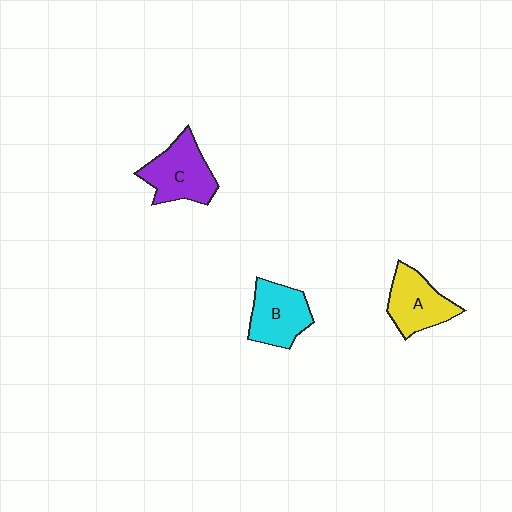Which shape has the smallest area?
Shape A (yellow).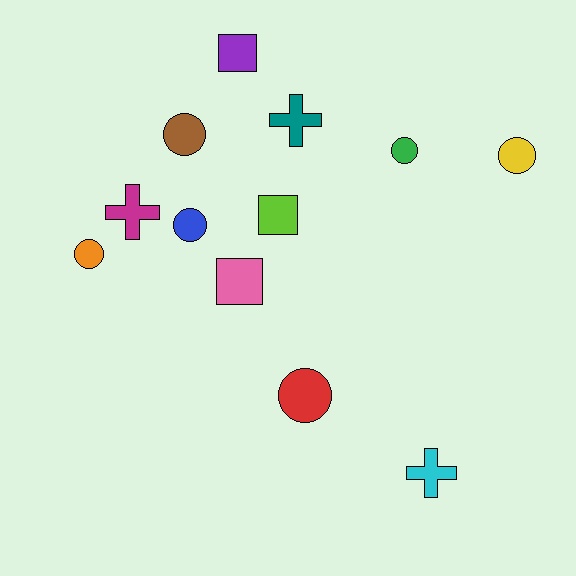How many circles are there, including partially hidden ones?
There are 6 circles.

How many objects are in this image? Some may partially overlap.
There are 12 objects.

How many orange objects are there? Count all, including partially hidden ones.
There is 1 orange object.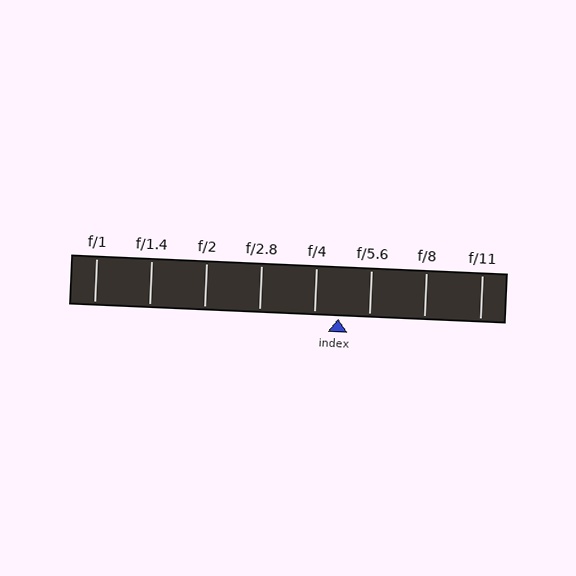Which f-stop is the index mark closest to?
The index mark is closest to f/4.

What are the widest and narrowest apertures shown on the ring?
The widest aperture shown is f/1 and the narrowest is f/11.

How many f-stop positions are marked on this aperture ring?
There are 8 f-stop positions marked.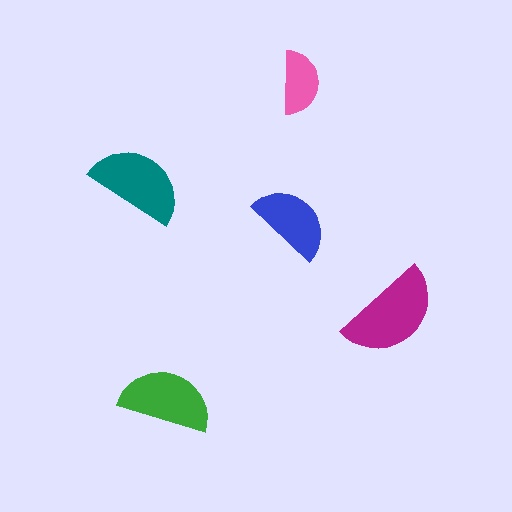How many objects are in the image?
There are 5 objects in the image.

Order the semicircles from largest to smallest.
the magenta one, the teal one, the green one, the blue one, the pink one.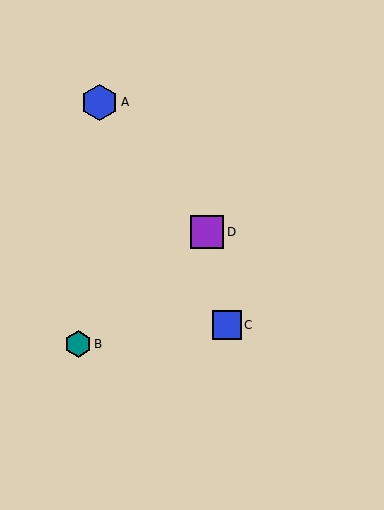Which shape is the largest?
The blue hexagon (labeled A) is the largest.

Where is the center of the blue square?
The center of the blue square is at (227, 325).